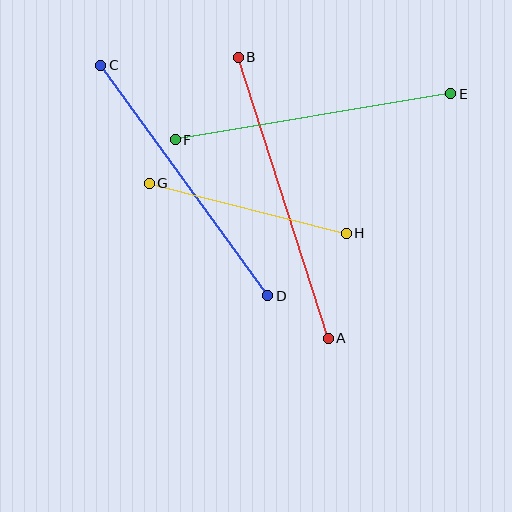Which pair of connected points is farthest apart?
Points A and B are farthest apart.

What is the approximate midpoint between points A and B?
The midpoint is at approximately (283, 198) pixels.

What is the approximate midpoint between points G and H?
The midpoint is at approximately (248, 208) pixels.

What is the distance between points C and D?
The distance is approximately 285 pixels.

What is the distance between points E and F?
The distance is approximately 279 pixels.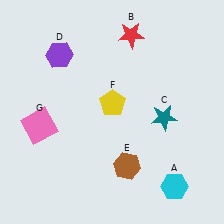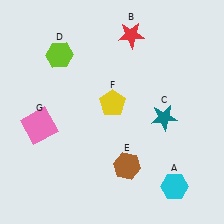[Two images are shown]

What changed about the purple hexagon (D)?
In Image 1, D is purple. In Image 2, it changed to lime.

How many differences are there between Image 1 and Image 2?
There is 1 difference between the two images.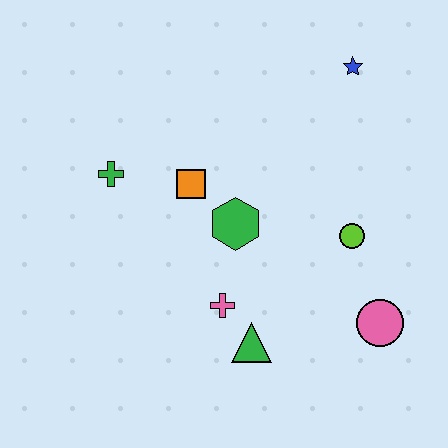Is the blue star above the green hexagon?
Yes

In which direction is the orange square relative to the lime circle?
The orange square is to the left of the lime circle.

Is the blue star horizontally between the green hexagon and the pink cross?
No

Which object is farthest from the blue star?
The green triangle is farthest from the blue star.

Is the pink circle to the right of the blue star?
Yes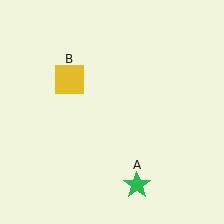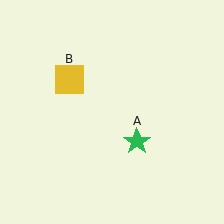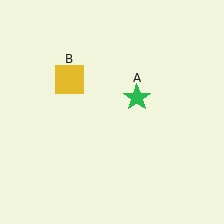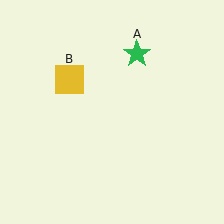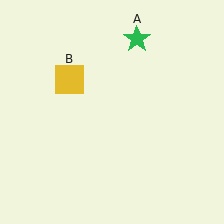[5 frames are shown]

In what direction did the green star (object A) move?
The green star (object A) moved up.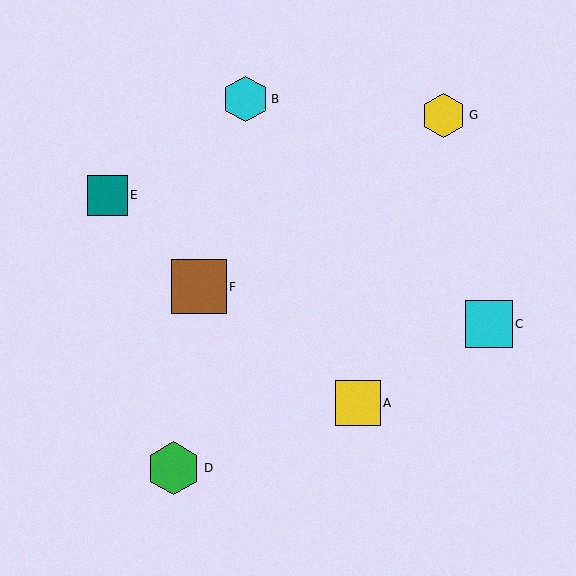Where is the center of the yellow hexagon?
The center of the yellow hexagon is at (443, 115).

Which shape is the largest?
The brown square (labeled F) is the largest.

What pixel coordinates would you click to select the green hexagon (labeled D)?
Click at (174, 468) to select the green hexagon D.